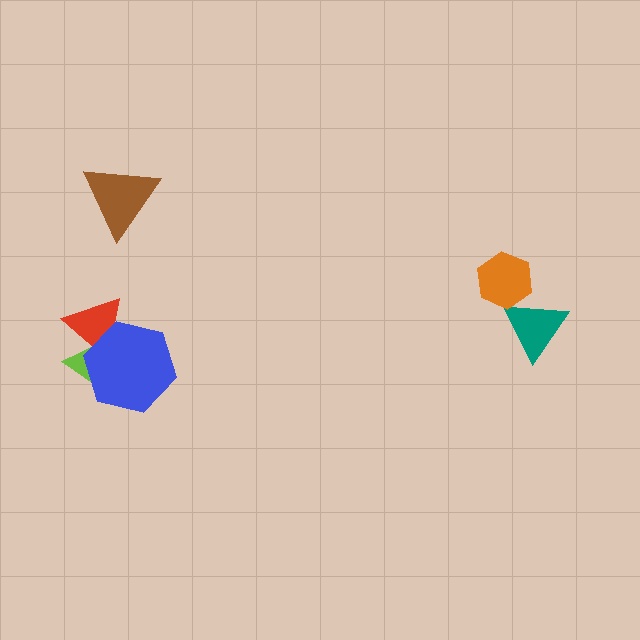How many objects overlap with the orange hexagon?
1 object overlaps with the orange hexagon.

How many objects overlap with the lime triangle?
2 objects overlap with the lime triangle.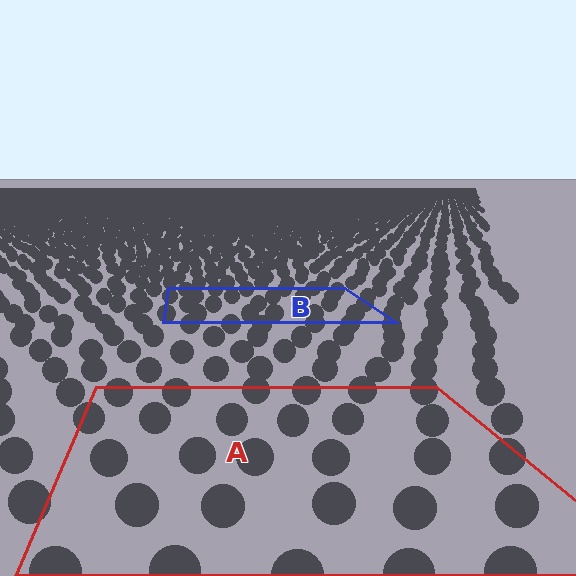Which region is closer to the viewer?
Region A is closer. The texture elements there are larger and more spread out.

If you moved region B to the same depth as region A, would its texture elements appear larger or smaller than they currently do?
They would appear larger. At a closer depth, the same texture elements are projected at a bigger on-screen size.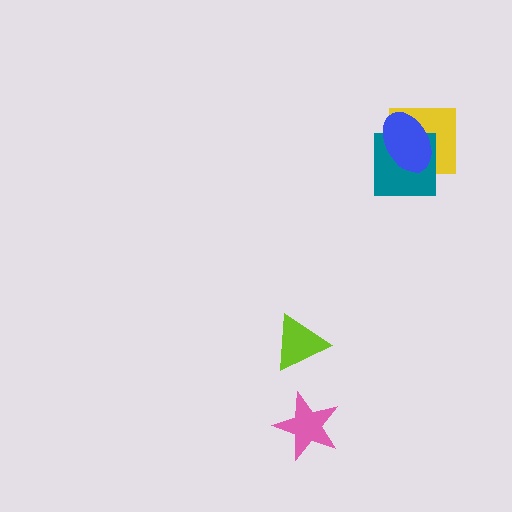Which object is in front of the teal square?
The blue ellipse is in front of the teal square.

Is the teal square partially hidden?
Yes, it is partially covered by another shape.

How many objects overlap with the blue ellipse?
2 objects overlap with the blue ellipse.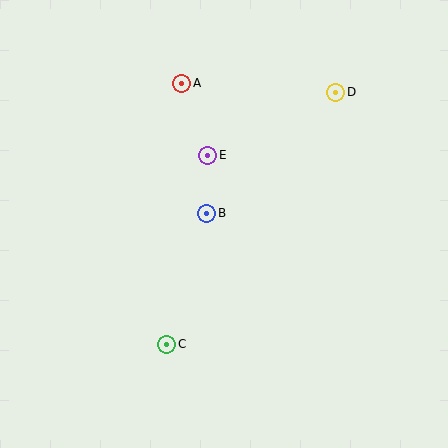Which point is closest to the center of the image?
Point B at (207, 213) is closest to the center.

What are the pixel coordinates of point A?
Point A is at (182, 83).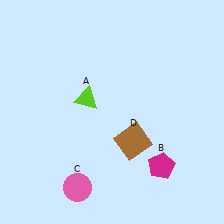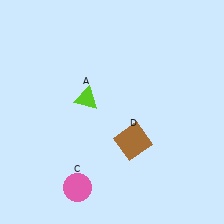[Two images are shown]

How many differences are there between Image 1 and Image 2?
There is 1 difference between the two images.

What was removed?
The magenta pentagon (B) was removed in Image 2.